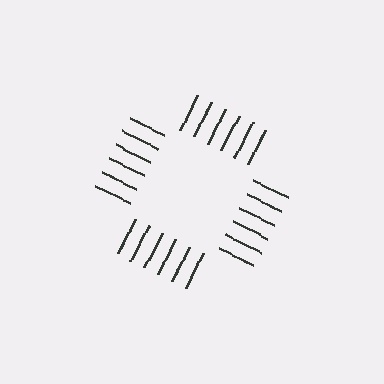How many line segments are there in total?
24 — 6 along each of the 4 edges.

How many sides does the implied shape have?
4 sides — the line-ends trace a square.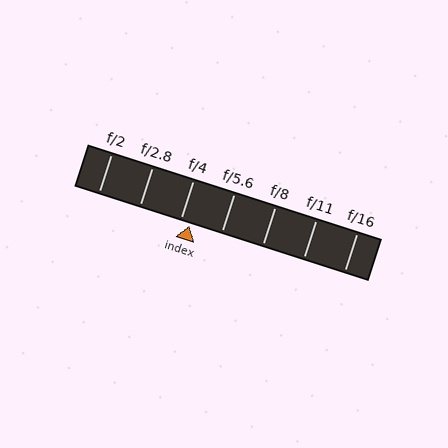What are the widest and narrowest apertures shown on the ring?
The widest aperture shown is f/2 and the narrowest is f/16.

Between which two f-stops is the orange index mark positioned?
The index mark is between f/4 and f/5.6.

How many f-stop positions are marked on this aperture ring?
There are 7 f-stop positions marked.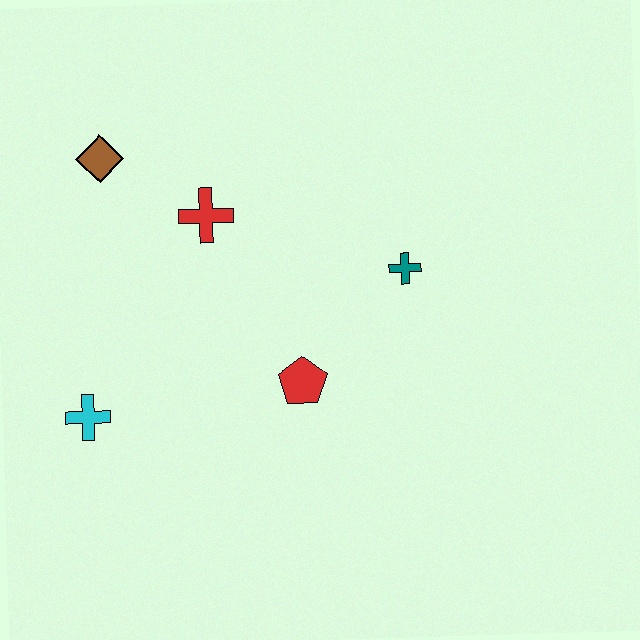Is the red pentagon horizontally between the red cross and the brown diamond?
No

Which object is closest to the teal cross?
The red pentagon is closest to the teal cross.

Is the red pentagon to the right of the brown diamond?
Yes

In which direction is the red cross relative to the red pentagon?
The red cross is above the red pentagon.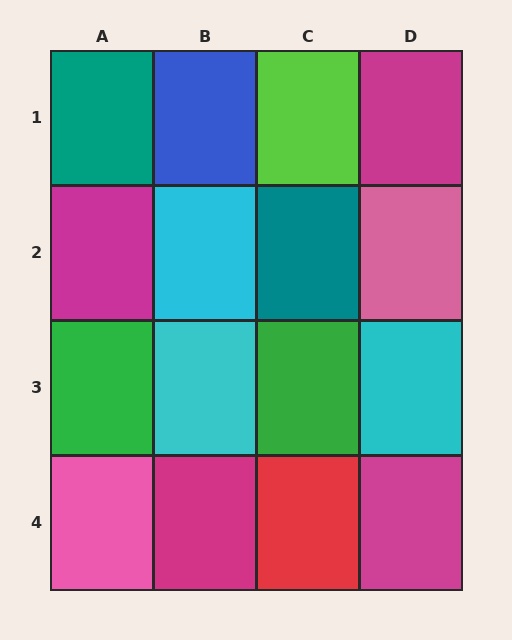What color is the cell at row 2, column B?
Cyan.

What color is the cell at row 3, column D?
Cyan.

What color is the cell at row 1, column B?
Blue.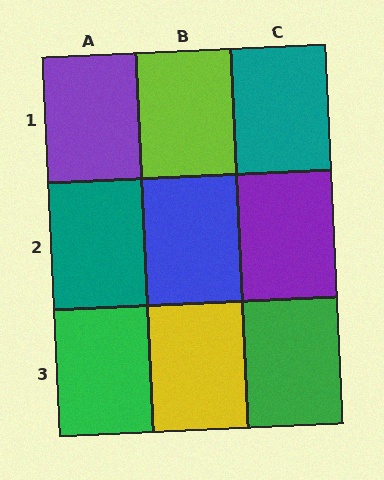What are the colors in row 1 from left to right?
Purple, lime, teal.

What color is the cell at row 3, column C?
Green.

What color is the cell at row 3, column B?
Yellow.